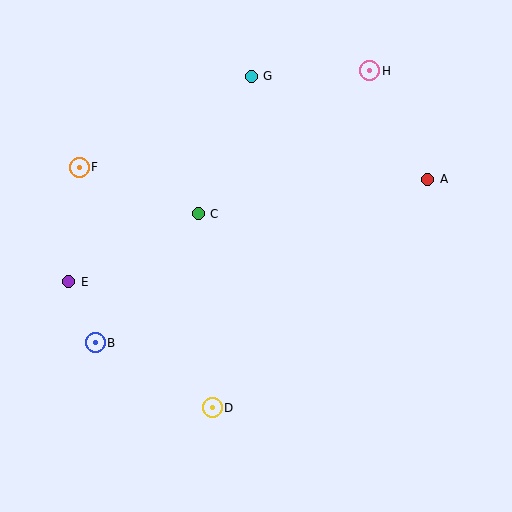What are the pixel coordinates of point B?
Point B is at (95, 343).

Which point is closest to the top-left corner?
Point F is closest to the top-left corner.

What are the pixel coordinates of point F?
Point F is at (79, 167).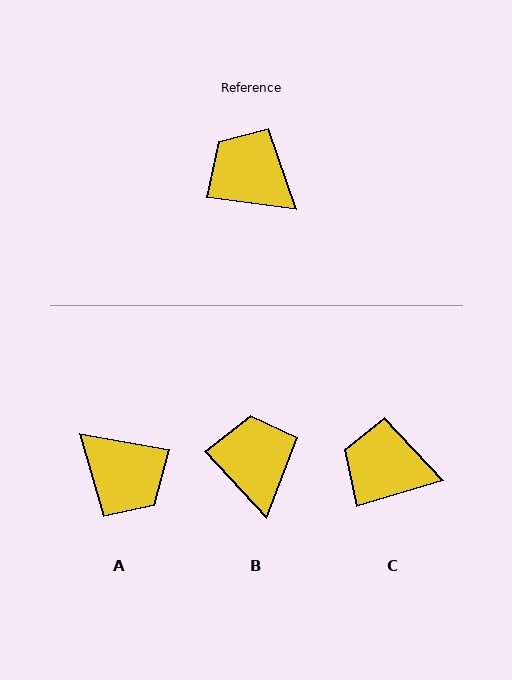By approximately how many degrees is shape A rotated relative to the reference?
Approximately 177 degrees counter-clockwise.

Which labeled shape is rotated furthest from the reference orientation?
A, about 177 degrees away.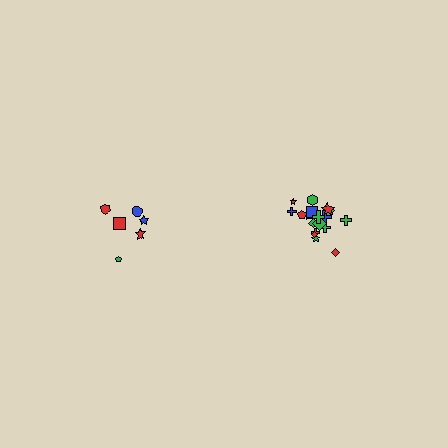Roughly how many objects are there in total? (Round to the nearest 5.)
Roughly 25 objects in total.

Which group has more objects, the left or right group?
The right group.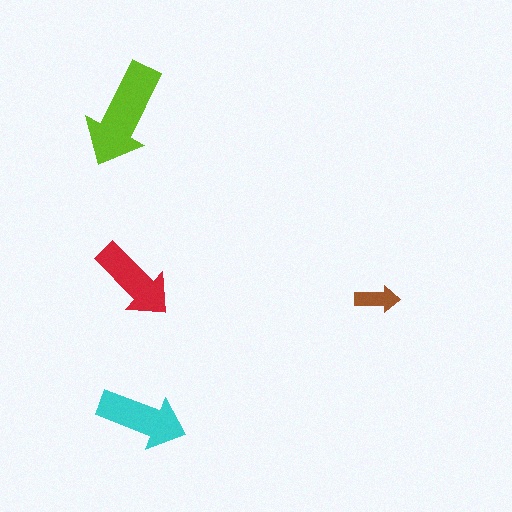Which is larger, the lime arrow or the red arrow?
The lime one.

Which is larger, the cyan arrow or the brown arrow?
The cyan one.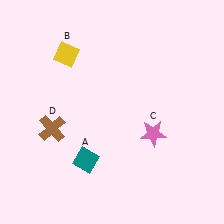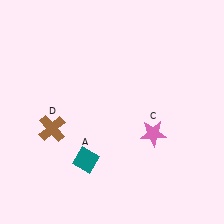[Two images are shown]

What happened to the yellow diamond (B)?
The yellow diamond (B) was removed in Image 2. It was in the top-left area of Image 1.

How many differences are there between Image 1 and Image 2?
There is 1 difference between the two images.